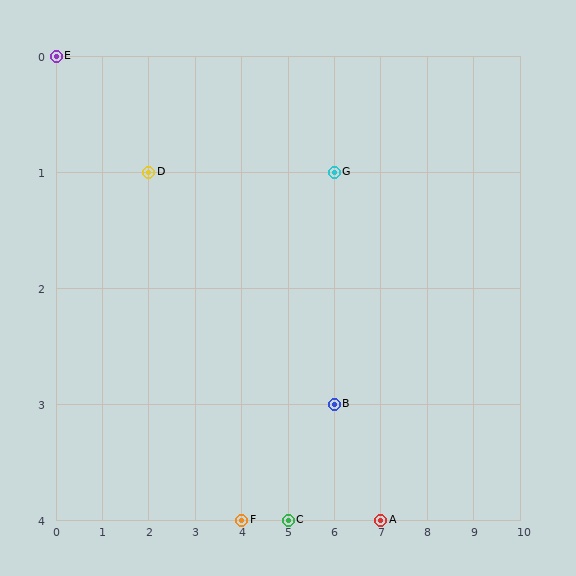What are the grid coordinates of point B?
Point B is at grid coordinates (6, 3).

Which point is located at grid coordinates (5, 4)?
Point C is at (5, 4).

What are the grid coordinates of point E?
Point E is at grid coordinates (0, 0).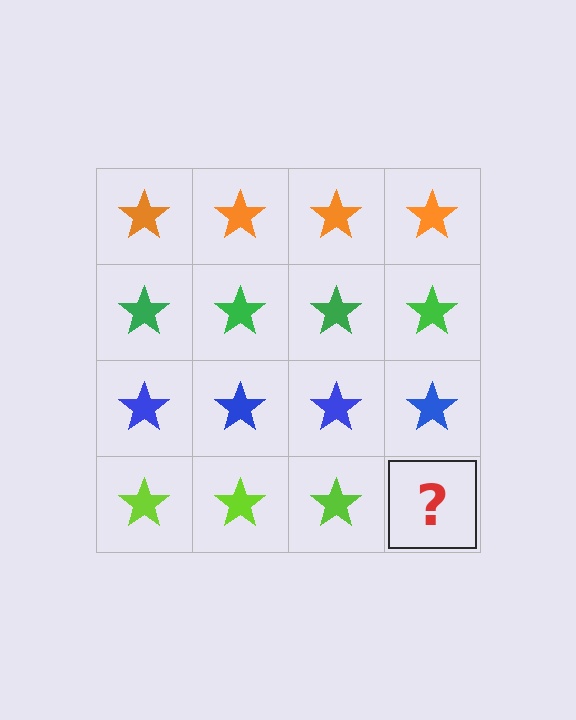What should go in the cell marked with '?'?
The missing cell should contain a lime star.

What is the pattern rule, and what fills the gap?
The rule is that each row has a consistent color. The gap should be filled with a lime star.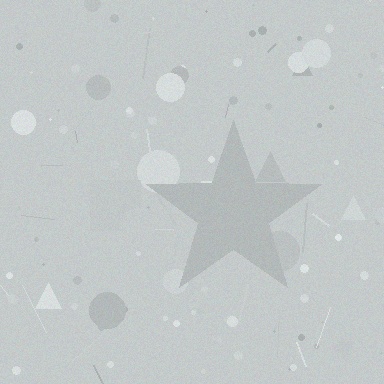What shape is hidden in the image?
A star is hidden in the image.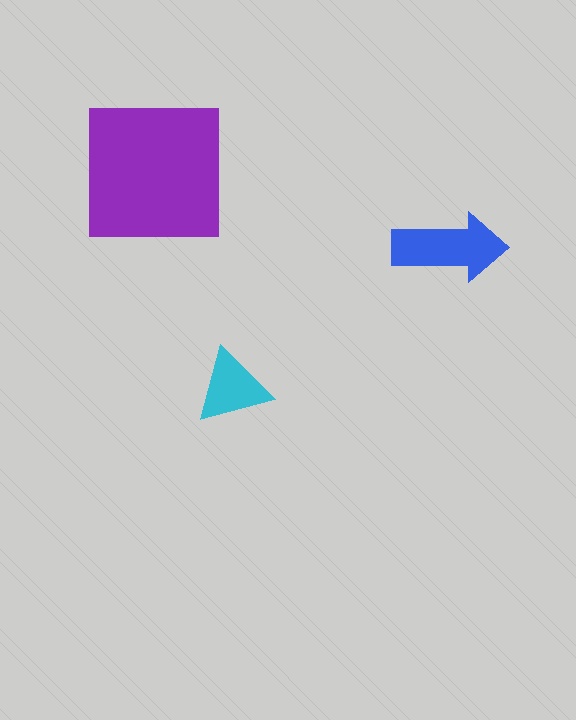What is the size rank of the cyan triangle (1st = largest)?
3rd.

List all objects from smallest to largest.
The cyan triangle, the blue arrow, the purple square.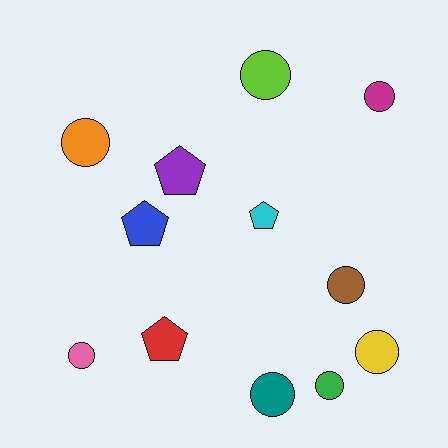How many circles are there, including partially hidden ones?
There are 8 circles.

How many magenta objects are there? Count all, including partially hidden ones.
There is 1 magenta object.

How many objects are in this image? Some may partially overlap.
There are 12 objects.